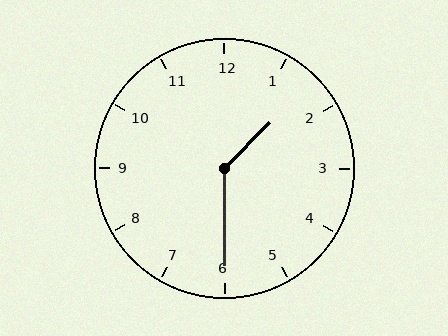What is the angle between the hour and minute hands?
Approximately 135 degrees.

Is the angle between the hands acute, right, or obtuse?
It is obtuse.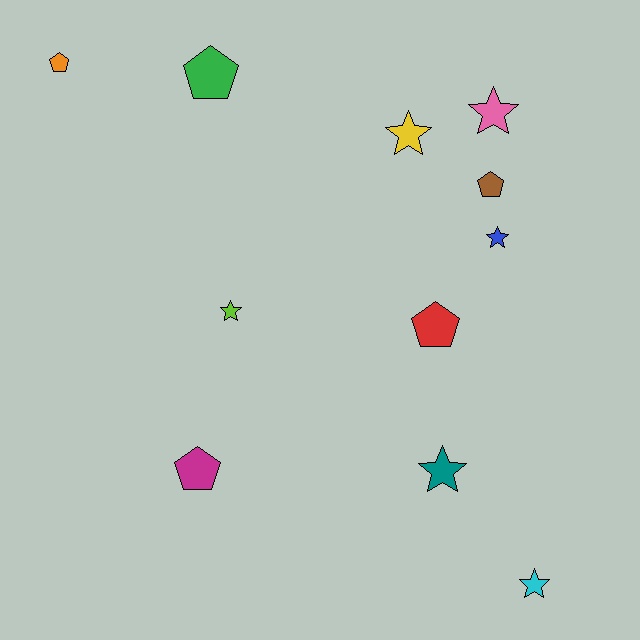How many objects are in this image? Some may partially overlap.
There are 11 objects.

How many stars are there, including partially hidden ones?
There are 6 stars.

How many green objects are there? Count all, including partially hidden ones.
There is 1 green object.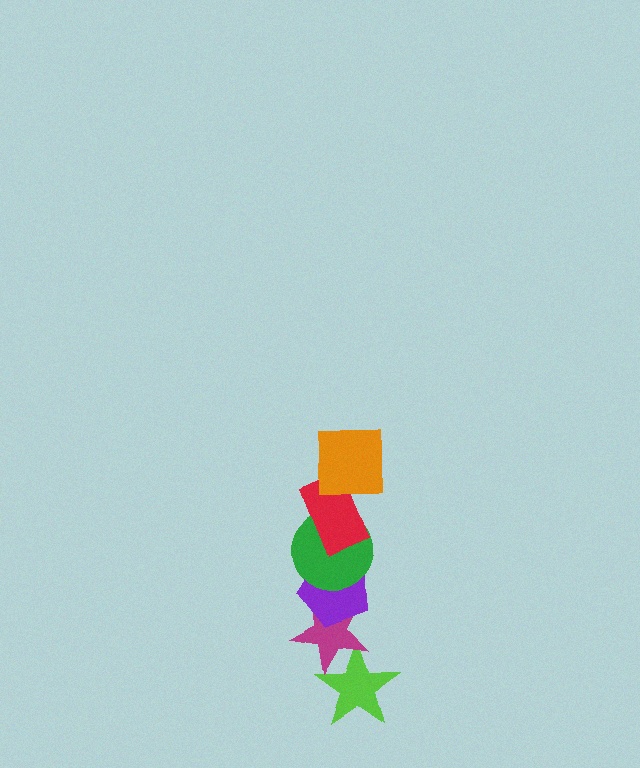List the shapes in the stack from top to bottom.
From top to bottom: the orange square, the red rectangle, the green circle, the purple pentagon, the magenta star, the lime star.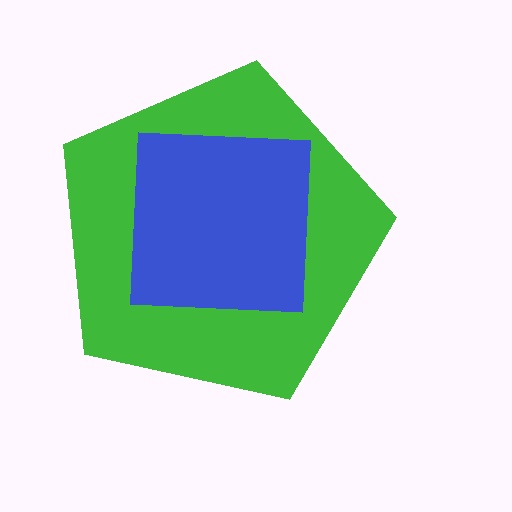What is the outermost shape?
The green pentagon.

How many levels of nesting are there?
2.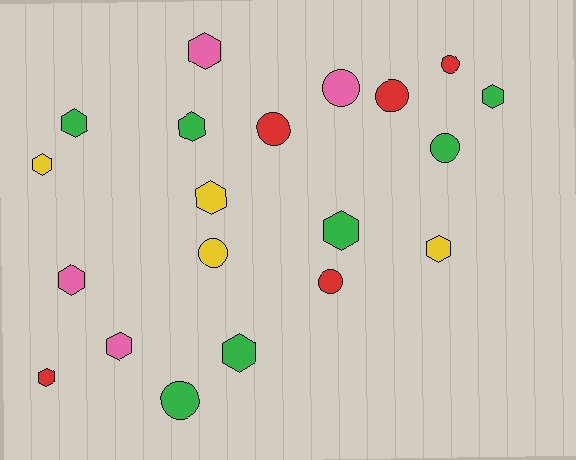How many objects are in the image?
There are 20 objects.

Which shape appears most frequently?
Hexagon, with 12 objects.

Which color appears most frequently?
Green, with 7 objects.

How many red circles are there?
There are 4 red circles.